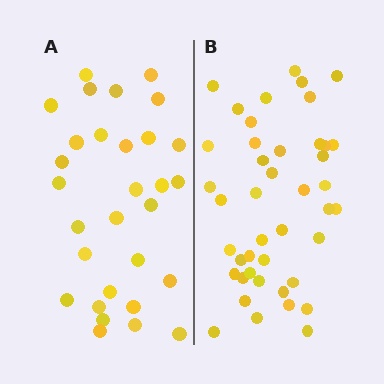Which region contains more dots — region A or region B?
Region B (the right region) has more dots.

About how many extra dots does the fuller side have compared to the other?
Region B has approximately 15 more dots than region A.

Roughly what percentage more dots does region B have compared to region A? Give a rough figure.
About 45% more.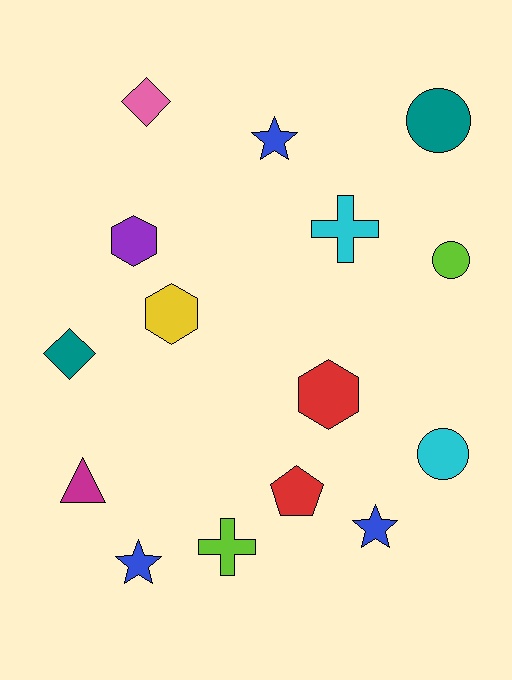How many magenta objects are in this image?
There is 1 magenta object.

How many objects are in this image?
There are 15 objects.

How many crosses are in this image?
There are 2 crosses.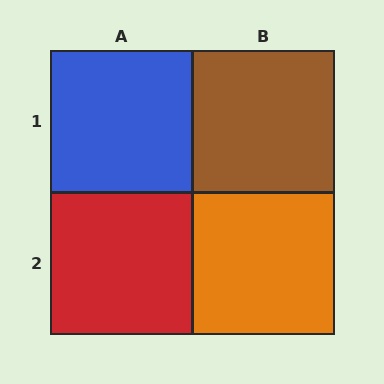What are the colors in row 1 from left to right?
Blue, brown.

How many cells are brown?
1 cell is brown.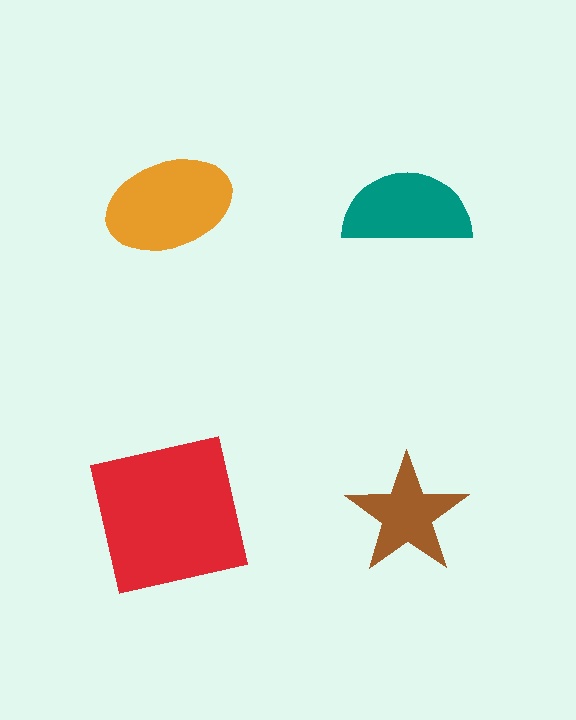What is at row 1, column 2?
A teal semicircle.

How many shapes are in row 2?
2 shapes.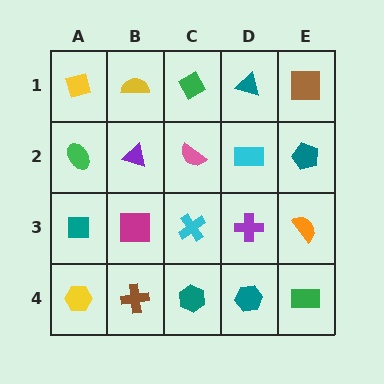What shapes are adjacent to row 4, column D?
A purple cross (row 3, column D), a teal hexagon (row 4, column C), a green rectangle (row 4, column E).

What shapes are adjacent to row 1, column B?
A purple triangle (row 2, column B), a yellow diamond (row 1, column A), a green diamond (row 1, column C).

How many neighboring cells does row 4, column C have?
3.